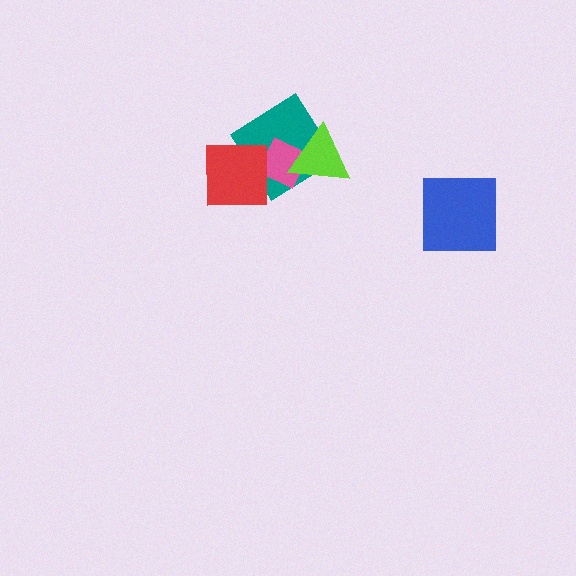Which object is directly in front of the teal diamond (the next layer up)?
The pink diamond is directly in front of the teal diamond.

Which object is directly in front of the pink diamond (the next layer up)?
The lime triangle is directly in front of the pink diamond.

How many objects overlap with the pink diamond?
3 objects overlap with the pink diamond.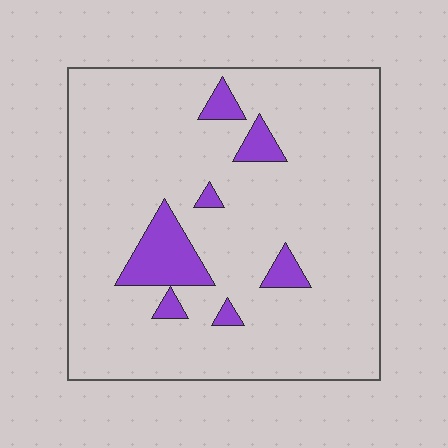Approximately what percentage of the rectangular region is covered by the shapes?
Approximately 10%.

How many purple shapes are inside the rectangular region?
7.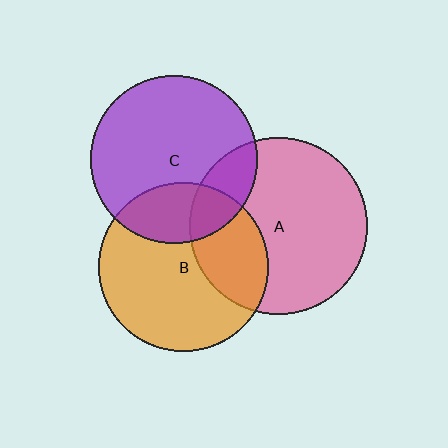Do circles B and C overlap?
Yes.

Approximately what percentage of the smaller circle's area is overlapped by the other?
Approximately 25%.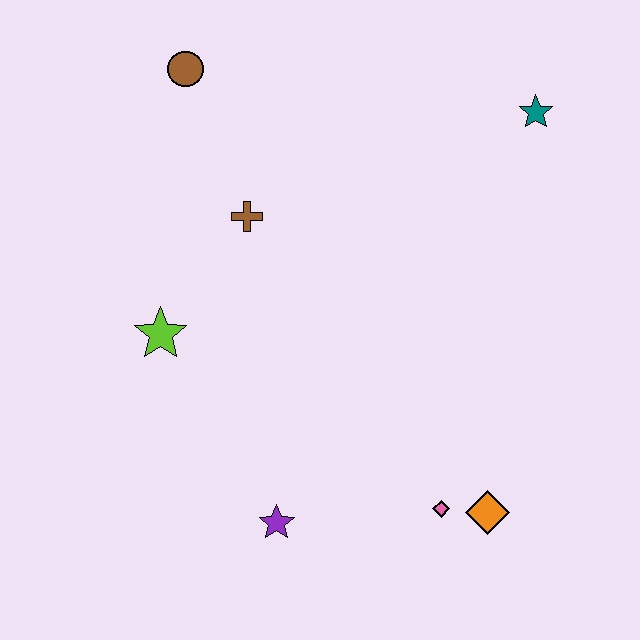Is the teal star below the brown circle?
Yes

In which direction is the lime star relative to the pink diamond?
The lime star is to the left of the pink diamond.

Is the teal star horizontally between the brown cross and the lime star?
No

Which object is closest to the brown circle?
The brown cross is closest to the brown circle.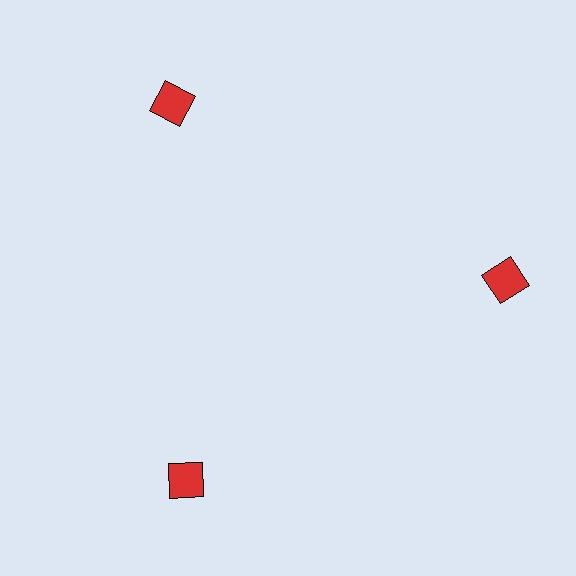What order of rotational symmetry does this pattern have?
This pattern has 3-fold rotational symmetry.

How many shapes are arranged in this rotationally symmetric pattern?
There are 3 shapes, arranged in 3 groups of 1.